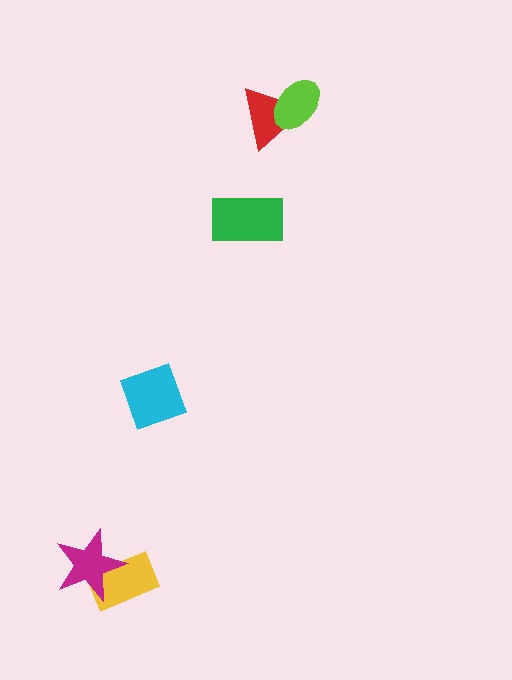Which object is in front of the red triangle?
The lime ellipse is in front of the red triangle.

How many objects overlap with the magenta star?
1 object overlaps with the magenta star.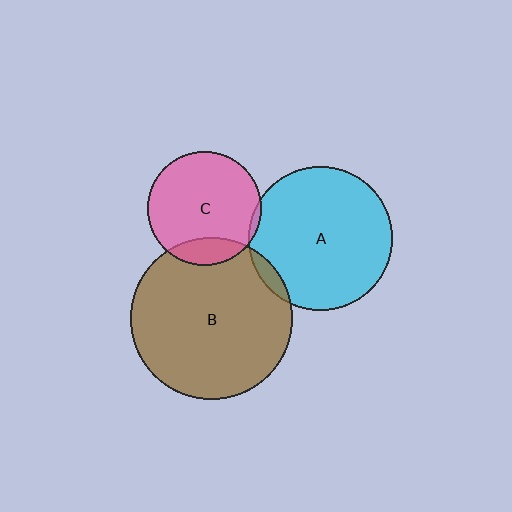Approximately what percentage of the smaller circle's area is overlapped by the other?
Approximately 15%.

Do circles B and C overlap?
Yes.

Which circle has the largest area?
Circle B (brown).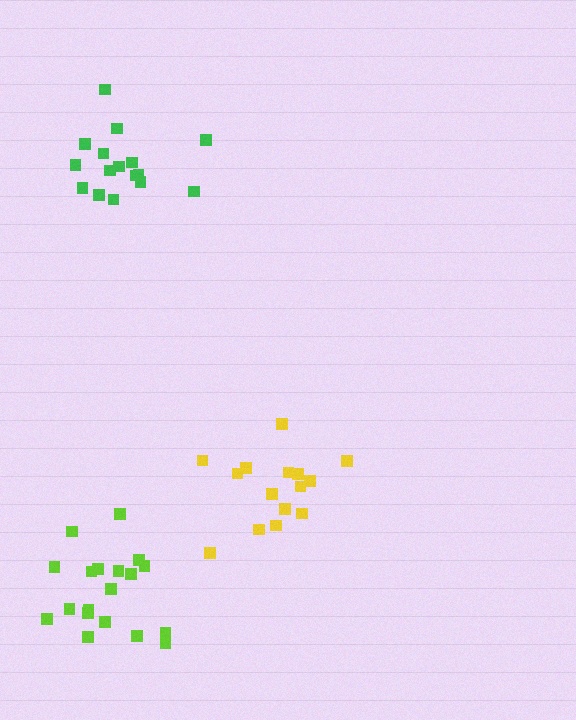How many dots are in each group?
Group 1: 15 dots, Group 2: 16 dots, Group 3: 19 dots (50 total).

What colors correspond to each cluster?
The clusters are colored: yellow, green, lime.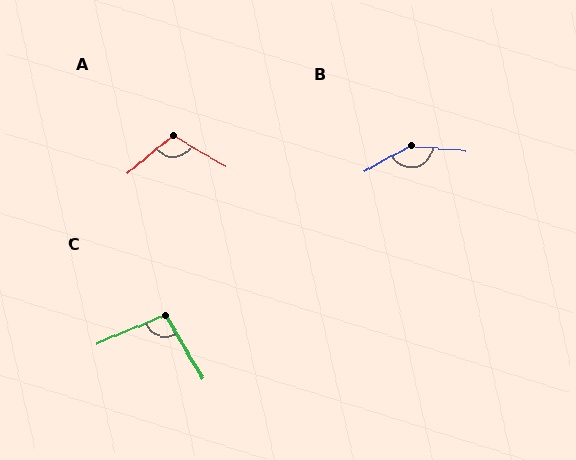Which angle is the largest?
B, at approximately 146 degrees.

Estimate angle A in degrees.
Approximately 110 degrees.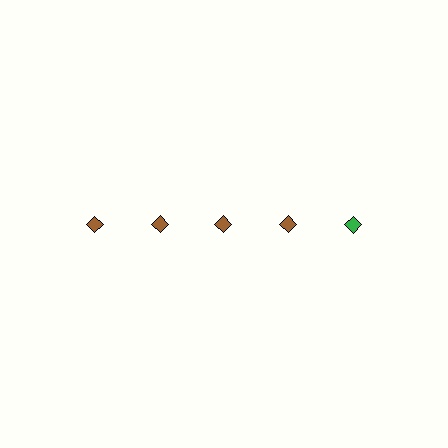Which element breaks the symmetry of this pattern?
The green diamond in the top row, rightmost column breaks the symmetry. All other shapes are brown diamonds.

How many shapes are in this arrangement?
There are 5 shapes arranged in a grid pattern.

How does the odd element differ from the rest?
It has a different color: green instead of brown.